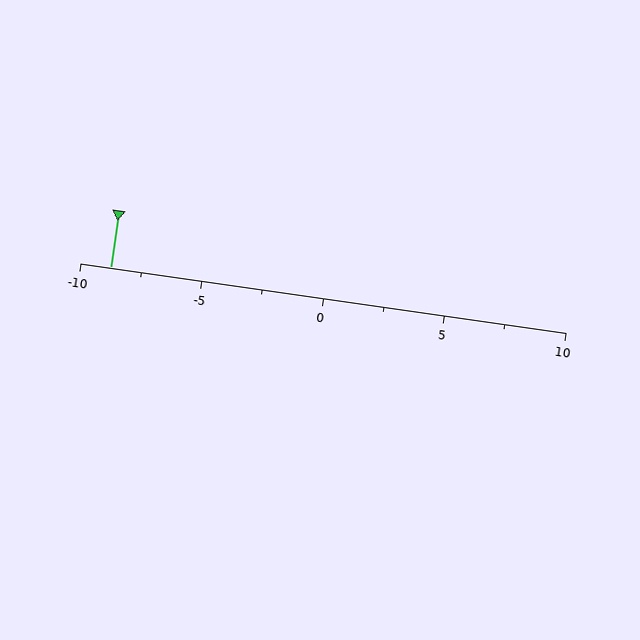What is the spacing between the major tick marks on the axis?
The major ticks are spaced 5 apart.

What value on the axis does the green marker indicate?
The marker indicates approximately -8.8.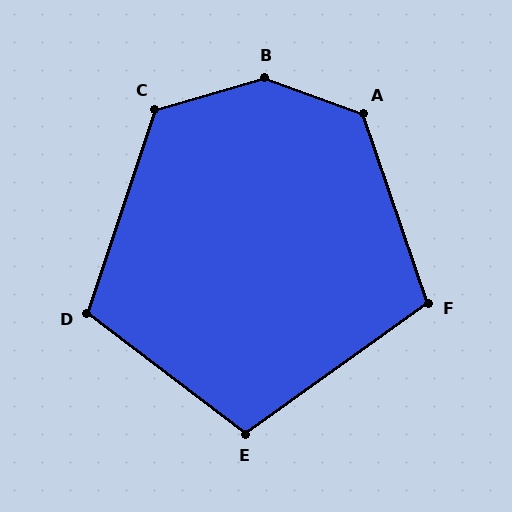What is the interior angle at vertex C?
Approximately 124 degrees (obtuse).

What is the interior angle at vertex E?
Approximately 107 degrees (obtuse).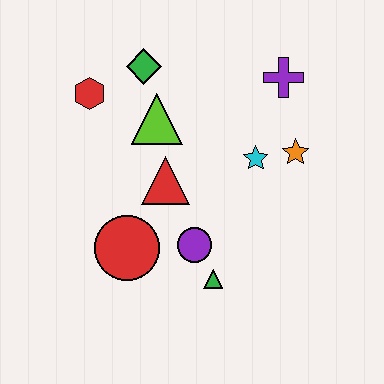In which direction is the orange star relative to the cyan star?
The orange star is to the right of the cyan star.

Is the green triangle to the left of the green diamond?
No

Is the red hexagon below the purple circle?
No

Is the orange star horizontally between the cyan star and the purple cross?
No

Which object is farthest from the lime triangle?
The green triangle is farthest from the lime triangle.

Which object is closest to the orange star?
The cyan star is closest to the orange star.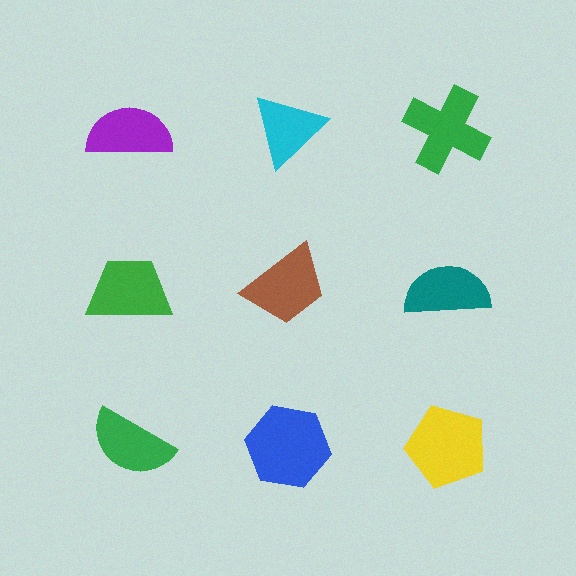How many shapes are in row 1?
3 shapes.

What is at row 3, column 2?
A blue hexagon.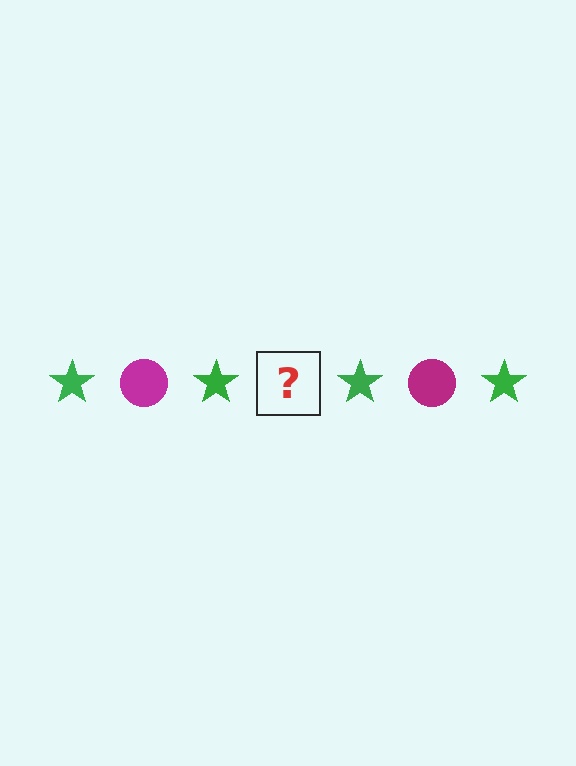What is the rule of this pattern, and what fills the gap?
The rule is that the pattern alternates between green star and magenta circle. The gap should be filled with a magenta circle.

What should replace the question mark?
The question mark should be replaced with a magenta circle.